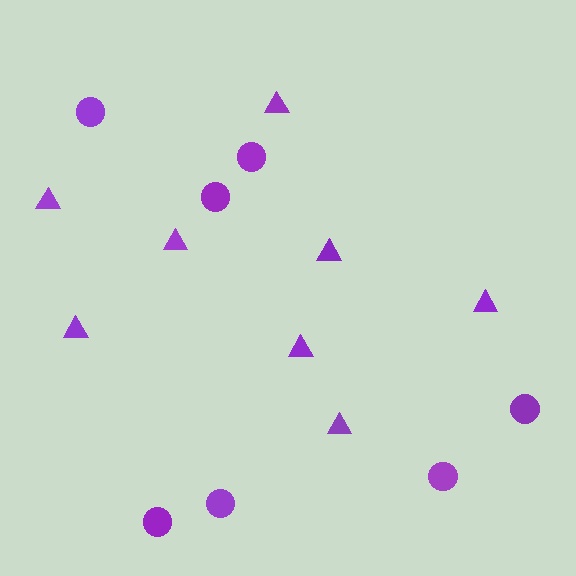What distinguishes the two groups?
There are 2 groups: one group of triangles (8) and one group of circles (7).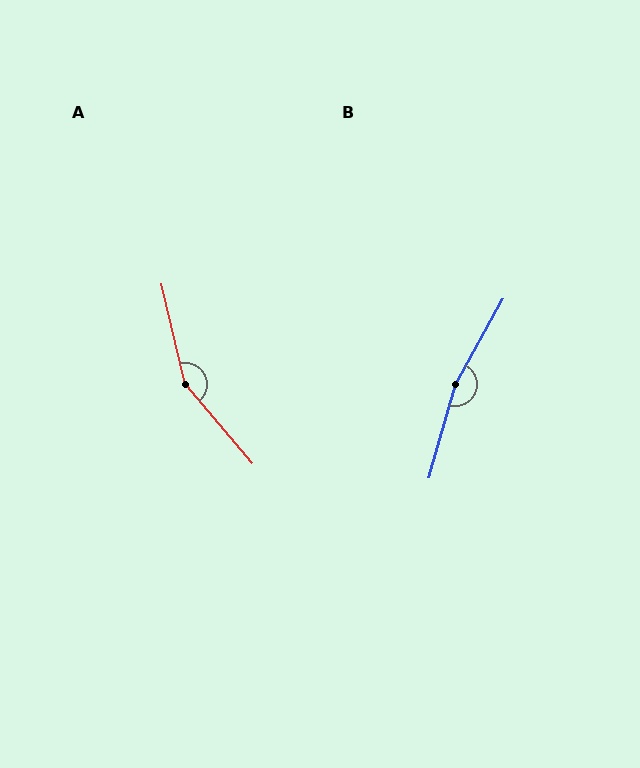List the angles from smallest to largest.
A (153°), B (167°).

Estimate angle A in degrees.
Approximately 153 degrees.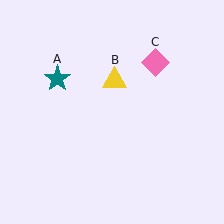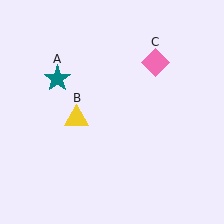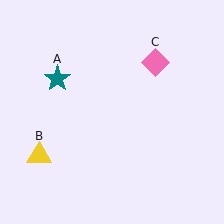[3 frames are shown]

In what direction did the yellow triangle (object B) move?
The yellow triangle (object B) moved down and to the left.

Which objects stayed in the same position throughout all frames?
Teal star (object A) and pink diamond (object C) remained stationary.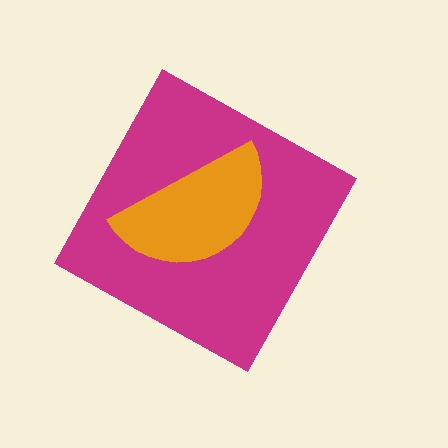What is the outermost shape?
The magenta diamond.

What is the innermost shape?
The orange semicircle.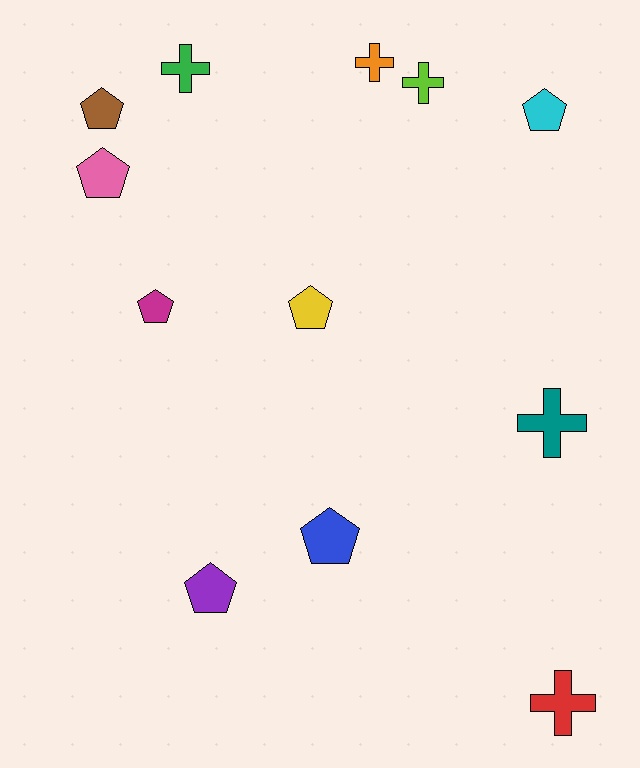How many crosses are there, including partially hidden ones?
There are 5 crosses.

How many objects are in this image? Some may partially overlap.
There are 12 objects.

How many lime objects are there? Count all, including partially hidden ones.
There is 1 lime object.